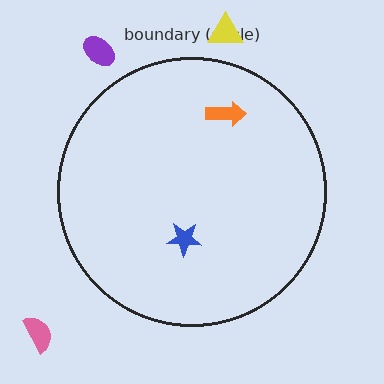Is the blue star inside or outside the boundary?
Inside.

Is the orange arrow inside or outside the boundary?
Inside.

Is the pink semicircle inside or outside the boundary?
Outside.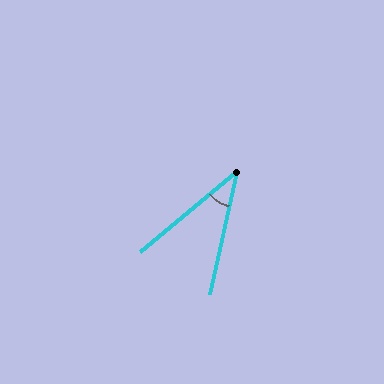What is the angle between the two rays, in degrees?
Approximately 38 degrees.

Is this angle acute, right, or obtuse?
It is acute.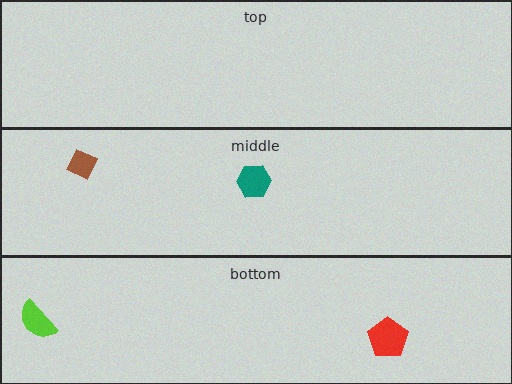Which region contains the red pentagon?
The bottom region.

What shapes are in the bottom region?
The lime semicircle, the red pentagon.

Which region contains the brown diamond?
The middle region.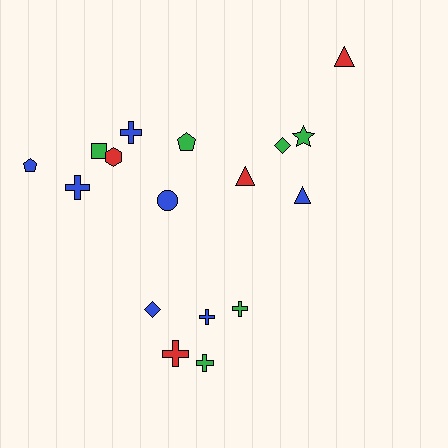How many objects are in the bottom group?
There are 5 objects.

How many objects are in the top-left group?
There are 7 objects.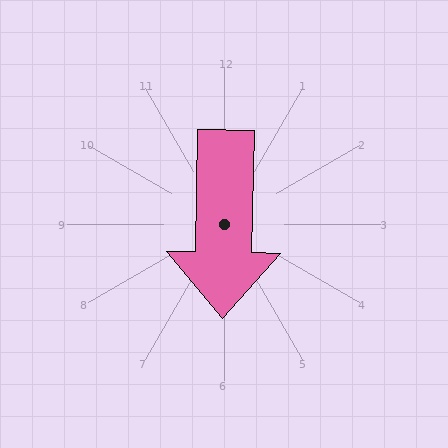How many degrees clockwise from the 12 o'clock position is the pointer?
Approximately 181 degrees.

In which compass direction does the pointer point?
South.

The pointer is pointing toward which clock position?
Roughly 6 o'clock.